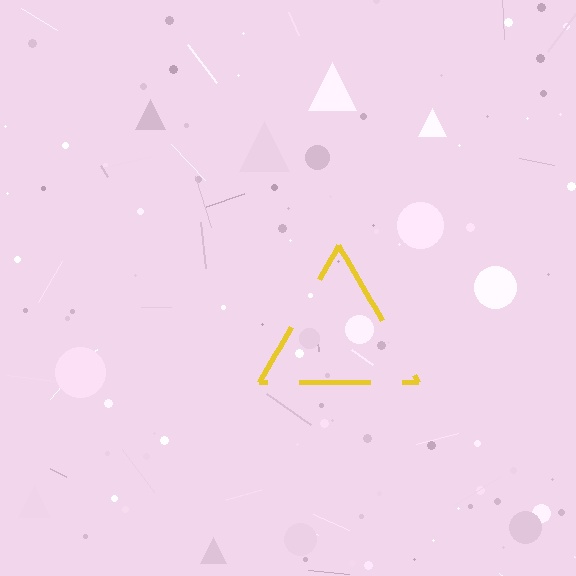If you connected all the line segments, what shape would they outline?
They would outline a triangle.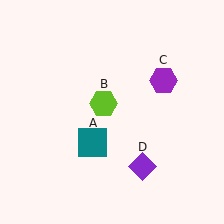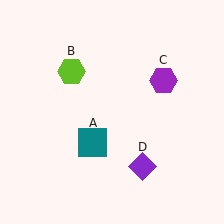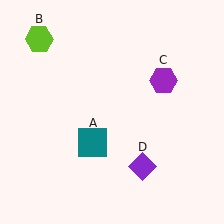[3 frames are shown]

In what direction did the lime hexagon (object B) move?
The lime hexagon (object B) moved up and to the left.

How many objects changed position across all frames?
1 object changed position: lime hexagon (object B).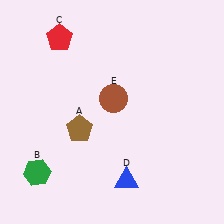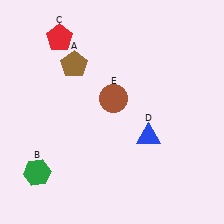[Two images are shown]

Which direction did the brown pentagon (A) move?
The brown pentagon (A) moved up.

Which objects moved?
The objects that moved are: the brown pentagon (A), the blue triangle (D).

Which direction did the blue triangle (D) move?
The blue triangle (D) moved up.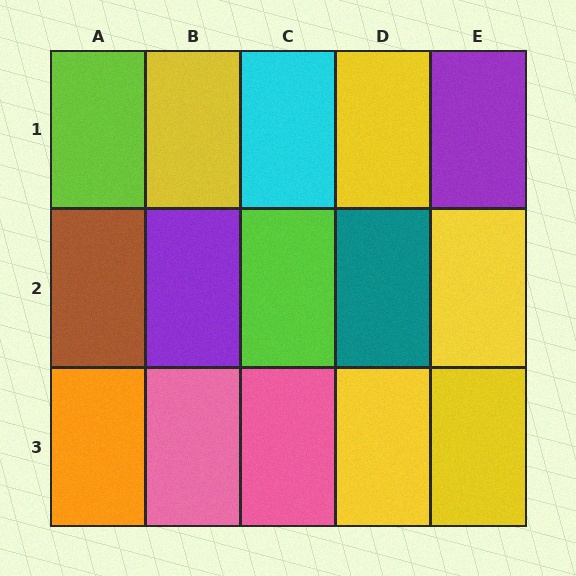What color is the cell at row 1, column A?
Lime.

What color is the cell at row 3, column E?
Yellow.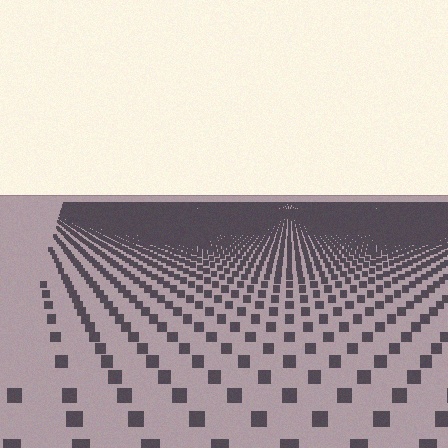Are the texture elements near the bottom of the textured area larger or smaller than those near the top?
Larger. Near the bottom, elements are closer to the viewer and appear at a bigger on-screen size.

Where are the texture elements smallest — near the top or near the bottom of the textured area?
Near the top.